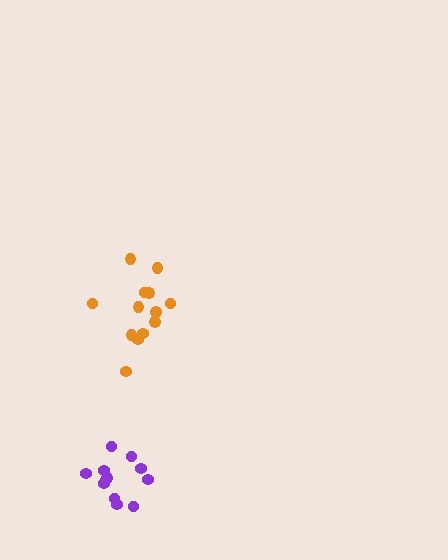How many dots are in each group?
Group 1: 12 dots, Group 2: 13 dots (25 total).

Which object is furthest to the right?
The orange cluster is rightmost.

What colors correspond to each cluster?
The clusters are colored: purple, orange.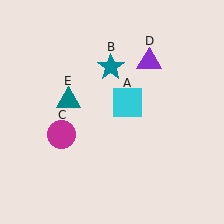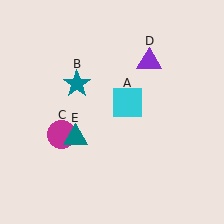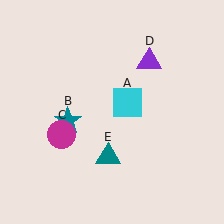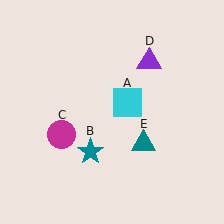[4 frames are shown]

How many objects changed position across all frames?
2 objects changed position: teal star (object B), teal triangle (object E).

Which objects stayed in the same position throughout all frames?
Cyan square (object A) and magenta circle (object C) and purple triangle (object D) remained stationary.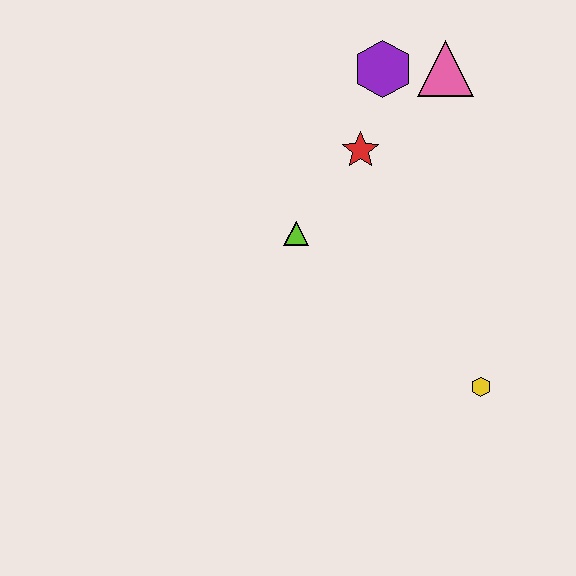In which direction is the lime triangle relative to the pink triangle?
The lime triangle is below the pink triangle.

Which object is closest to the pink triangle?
The purple hexagon is closest to the pink triangle.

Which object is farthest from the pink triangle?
The yellow hexagon is farthest from the pink triangle.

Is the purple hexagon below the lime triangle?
No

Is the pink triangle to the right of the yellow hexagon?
No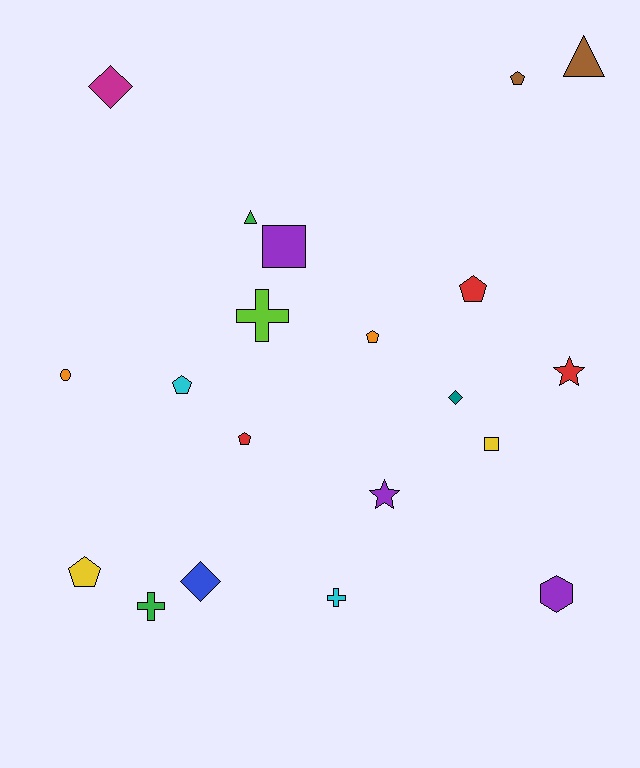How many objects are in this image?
There are 20 objects.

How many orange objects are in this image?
There are 2 orange objects.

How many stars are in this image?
There are 2 stars.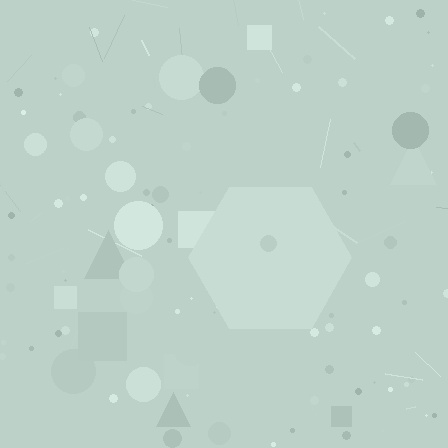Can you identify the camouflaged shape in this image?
The camouflaged shape is a hexagon.